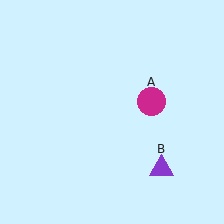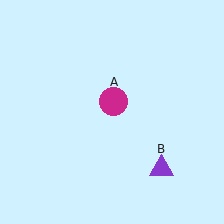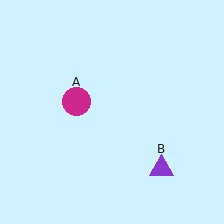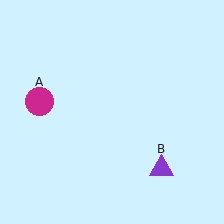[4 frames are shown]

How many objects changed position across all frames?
1 object changed position: magenta circle (object A).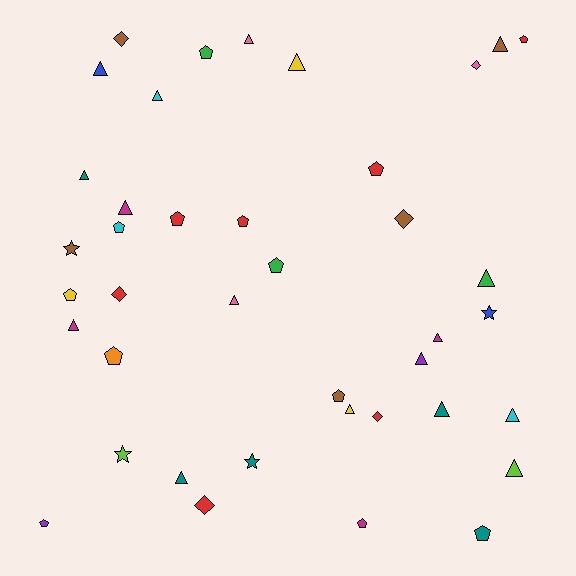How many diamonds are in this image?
There are 6 diamonds.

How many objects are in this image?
There are 40 objects.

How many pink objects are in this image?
There are 3 pink objects.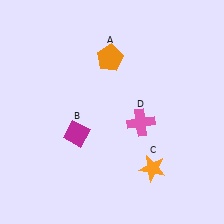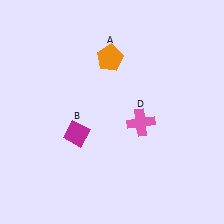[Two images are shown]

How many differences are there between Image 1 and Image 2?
There is 1 difference between the two images.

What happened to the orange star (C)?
The orange star (C) was removed in Image 2. It was in the bottom-right area of Image 1.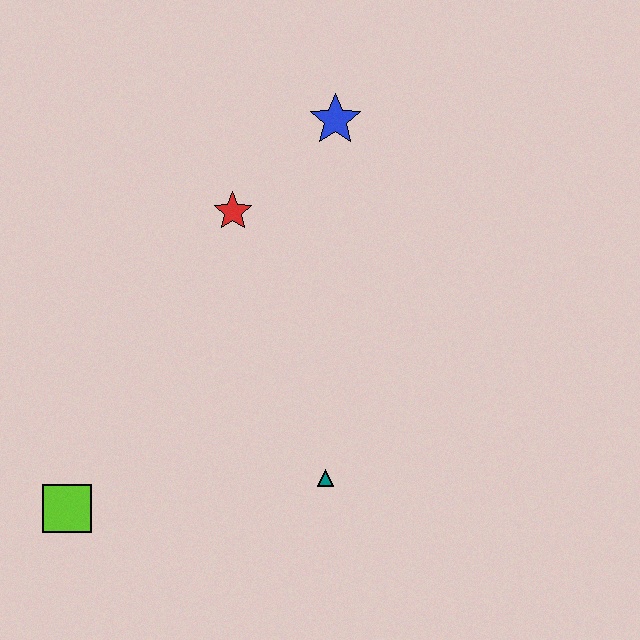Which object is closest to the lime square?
The teal triangle is closest to the lime square.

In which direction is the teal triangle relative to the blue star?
The teal triangle is below the blue star.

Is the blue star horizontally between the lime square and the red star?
No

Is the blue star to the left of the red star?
No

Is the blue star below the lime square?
No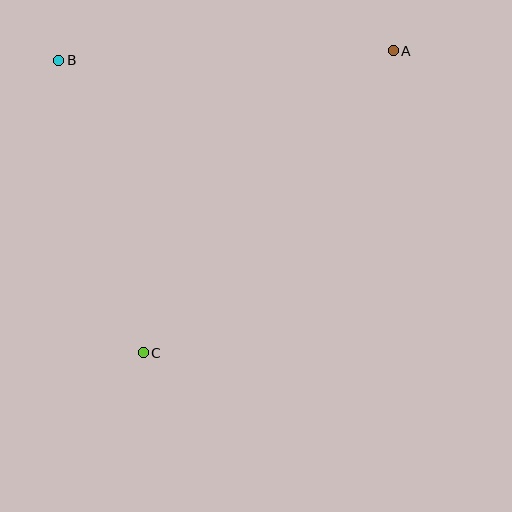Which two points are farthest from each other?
Points A and C are farthest from each other.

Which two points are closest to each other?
Points B and C are closest to each other.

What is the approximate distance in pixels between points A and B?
The distance between A and B is approximately 335 pixels.